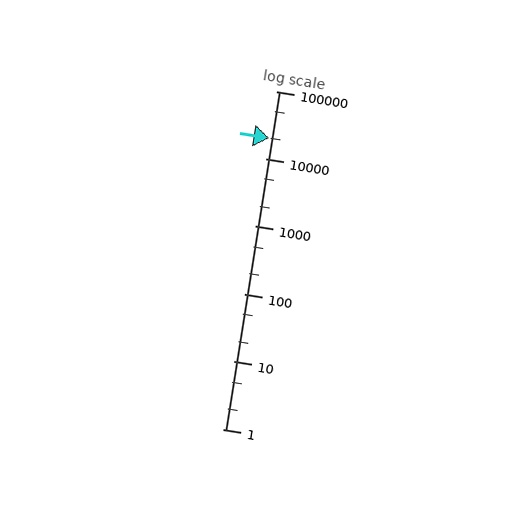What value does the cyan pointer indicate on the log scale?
The pointer indicates approximately 20000.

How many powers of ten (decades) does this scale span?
The scale spans 5 decades, from 1 to 100000.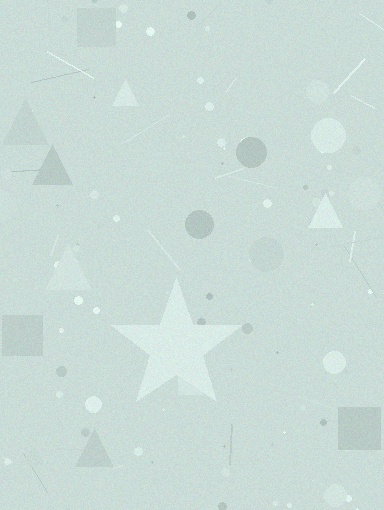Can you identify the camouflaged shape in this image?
The camouflaged shape is a star.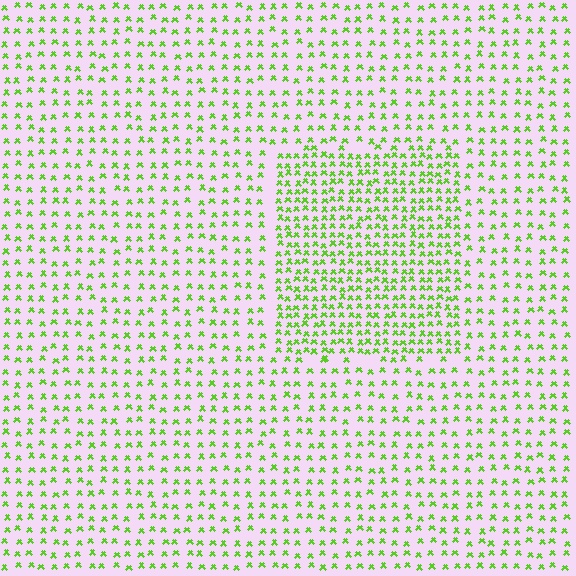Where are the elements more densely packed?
The elements are more densely packed inside the rectangle boundary.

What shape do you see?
I see a rectangle.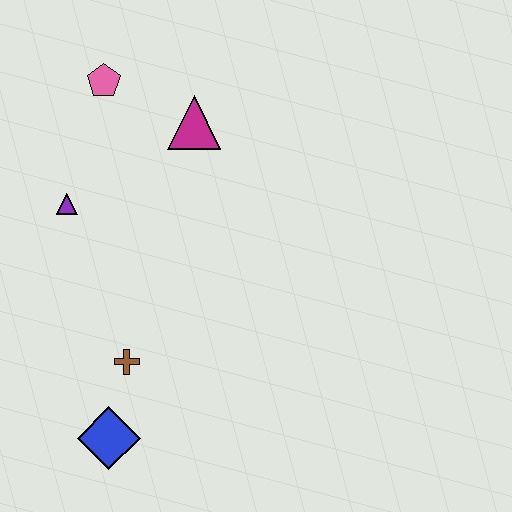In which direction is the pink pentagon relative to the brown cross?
The pink pentagon is above the brown cross.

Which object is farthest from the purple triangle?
The blue diamond is farthest from the purple triangle.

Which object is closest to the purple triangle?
The pink pentagon is closest to the purple triangle.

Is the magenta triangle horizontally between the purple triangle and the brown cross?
No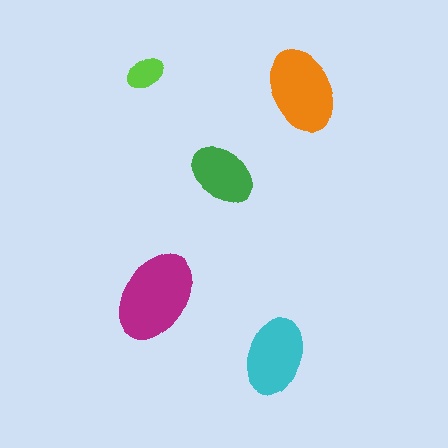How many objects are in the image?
There are 5 objects in the image.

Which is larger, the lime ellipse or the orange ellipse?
The orange one.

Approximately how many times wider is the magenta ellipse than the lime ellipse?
About 2.5 times wider.